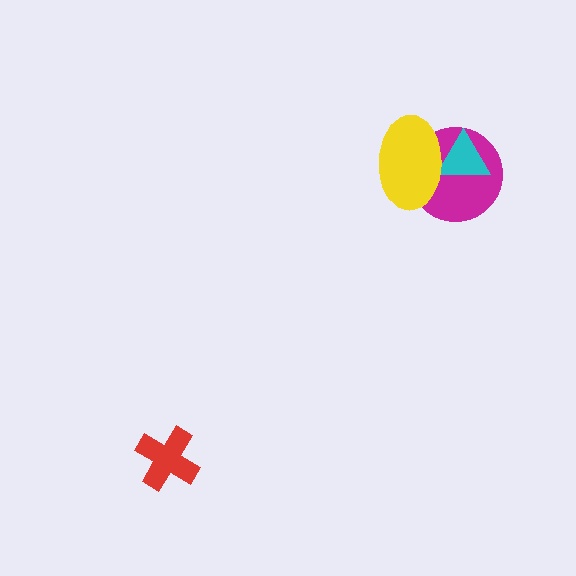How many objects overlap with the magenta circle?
2 objects overlap with the magenta circle.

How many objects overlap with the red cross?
0 objects overlap with the red cross.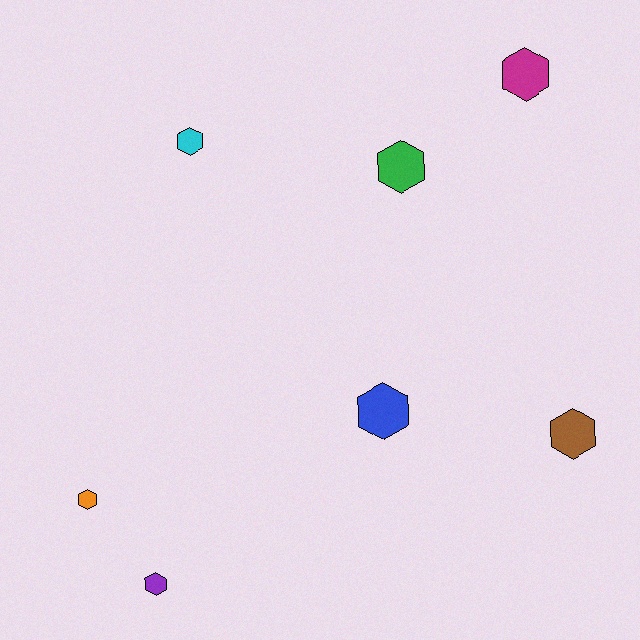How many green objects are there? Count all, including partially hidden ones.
There is 1 green object.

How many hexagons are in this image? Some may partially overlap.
There are 7 hexagons.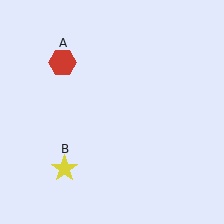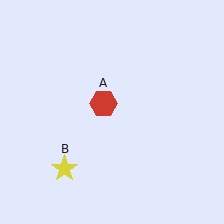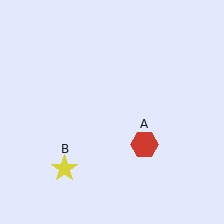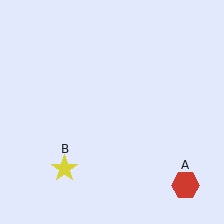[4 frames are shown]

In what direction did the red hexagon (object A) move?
The red hexagon (object A) moved down and to the right.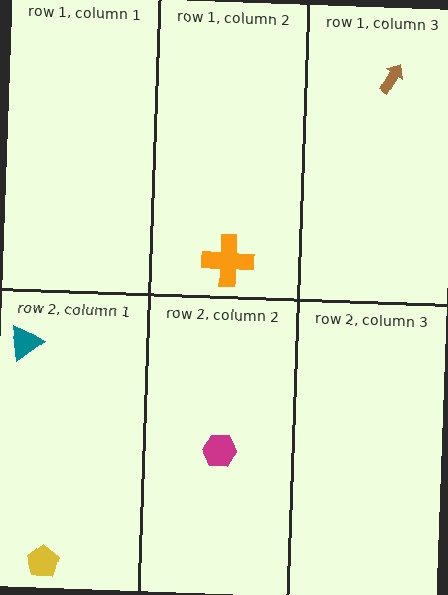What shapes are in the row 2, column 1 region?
The yellow pentagon, the teal triangle.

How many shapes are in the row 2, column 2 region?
1.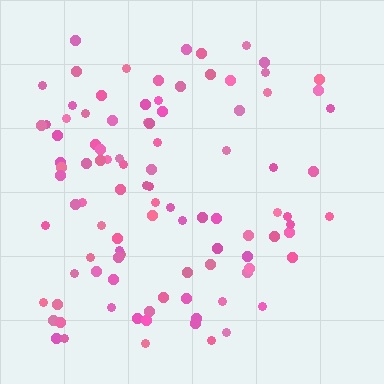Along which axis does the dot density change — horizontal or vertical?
Horizontal.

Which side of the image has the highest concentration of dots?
The left.